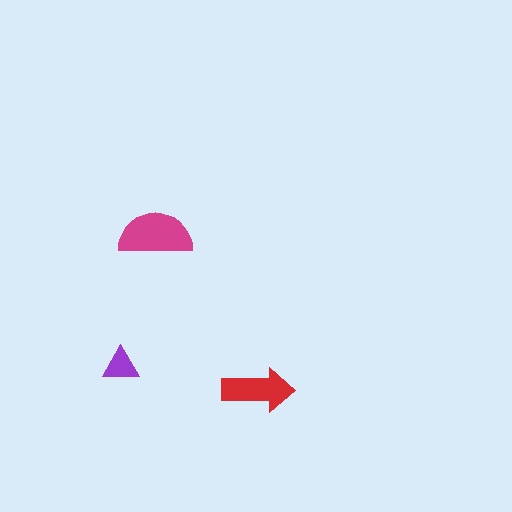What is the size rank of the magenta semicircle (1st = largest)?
1st.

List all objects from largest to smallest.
The magenta semicircle, the red arrow, the purple triangle.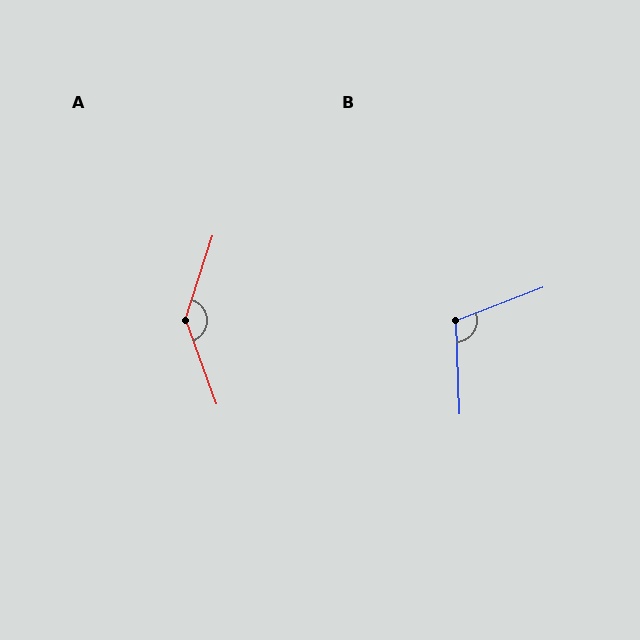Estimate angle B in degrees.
Approximately 109 degrees.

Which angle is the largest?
A, at approximately 142 degrees.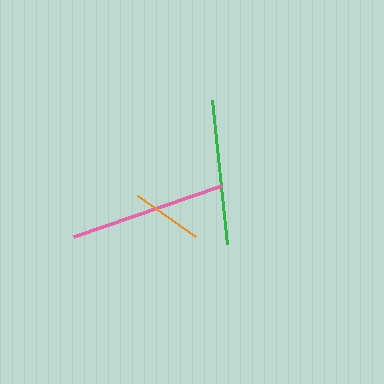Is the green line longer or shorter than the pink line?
The pink line is longer than the green line.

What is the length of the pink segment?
The pink segment is approximately 157 pixels long.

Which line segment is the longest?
The pink line is the longest at approximately 157 pixels.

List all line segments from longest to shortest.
From longest to shortest: pink, green, orange.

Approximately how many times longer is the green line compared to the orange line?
The green line is approximately 2.0 times the length of the orange line.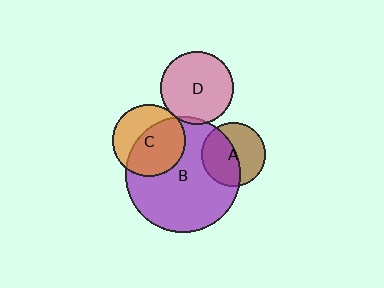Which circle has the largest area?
Circle B (purple).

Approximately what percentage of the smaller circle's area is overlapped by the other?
Approximately 5%.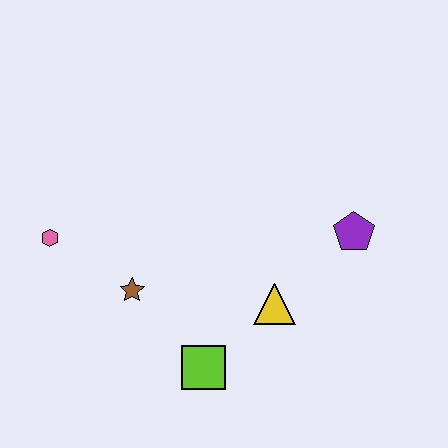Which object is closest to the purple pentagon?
The yellow triangle is closest to the purple pentagon.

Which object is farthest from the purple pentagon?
The pink hexagon is farthest from the purple pentagon.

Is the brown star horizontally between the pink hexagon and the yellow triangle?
Yes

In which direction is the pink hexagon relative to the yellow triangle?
The pink hexagon is to the left of the yellow triangle.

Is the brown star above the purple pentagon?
No